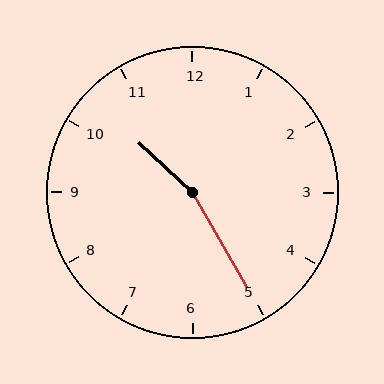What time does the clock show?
10:25.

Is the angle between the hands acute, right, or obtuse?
It is obtuse.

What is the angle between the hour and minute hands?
Approximately 162 degrees.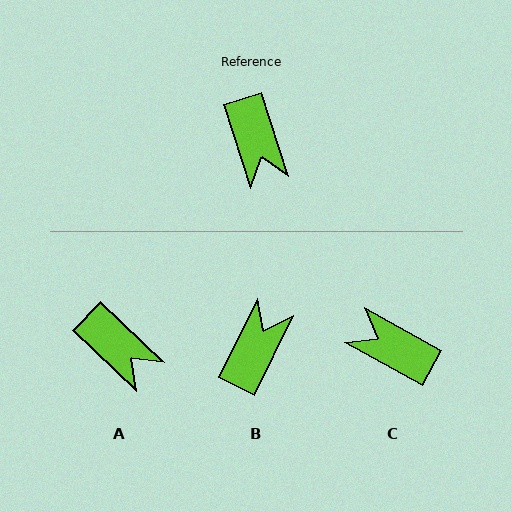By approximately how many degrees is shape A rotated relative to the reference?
Approximately 28 degrees counter-clockwise.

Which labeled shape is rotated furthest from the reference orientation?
C, about 137 degrees away.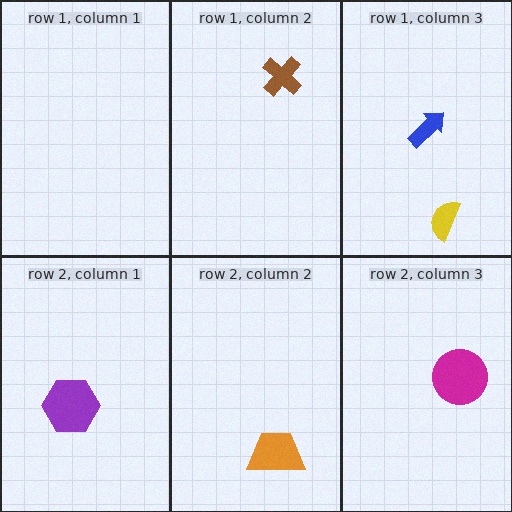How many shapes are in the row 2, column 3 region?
1.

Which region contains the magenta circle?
The row 2, column 3 region.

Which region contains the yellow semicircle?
The row 1, column 3 region.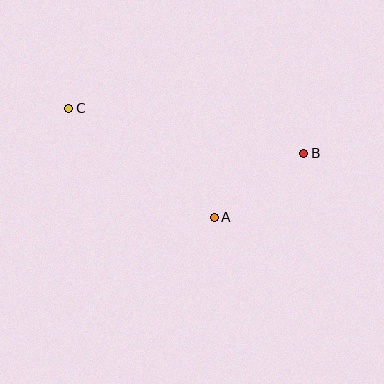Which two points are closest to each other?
Points A and B are closest to each other.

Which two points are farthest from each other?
Points B and C are farthest from each other.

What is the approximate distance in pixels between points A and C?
The distance between A and C is approximately 182 pixels.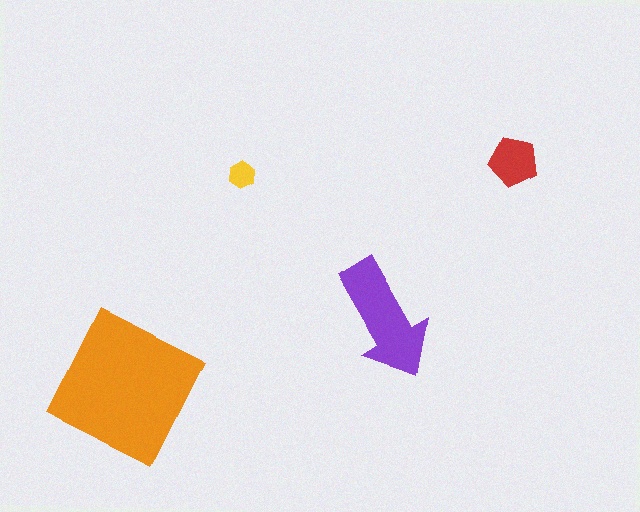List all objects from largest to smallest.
The orange square, the purple arrow, the red pentagon, the yellow hexagon.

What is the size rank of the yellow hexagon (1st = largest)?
4th.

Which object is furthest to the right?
The red pentagon is rightmost.